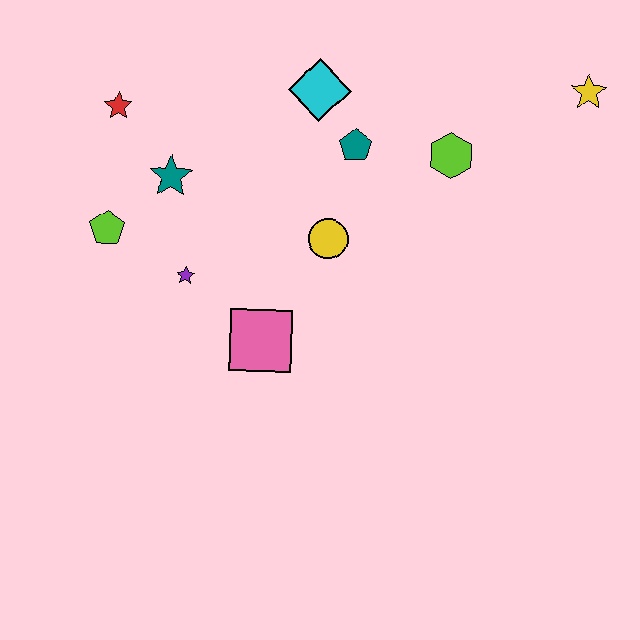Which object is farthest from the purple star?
The yellow star is farthest from the purple star.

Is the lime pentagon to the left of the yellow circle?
Yes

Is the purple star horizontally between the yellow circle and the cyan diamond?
No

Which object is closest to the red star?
The teal star is closest to the red star.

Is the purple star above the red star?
No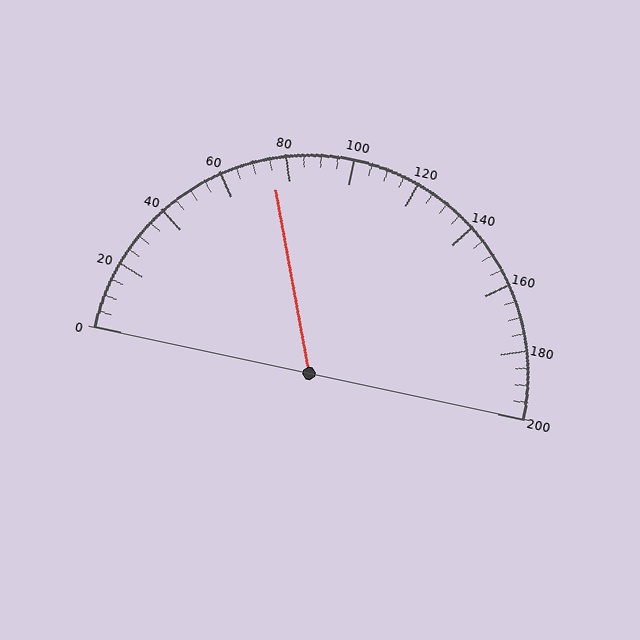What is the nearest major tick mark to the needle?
The nearest major tick mark is 80.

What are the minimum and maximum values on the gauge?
The gauge ranges from 0 to 200.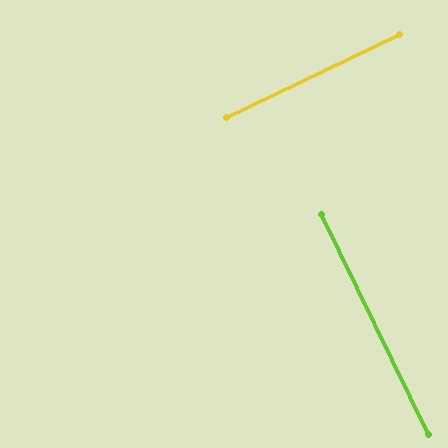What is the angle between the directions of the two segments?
Approximately 90 degrees.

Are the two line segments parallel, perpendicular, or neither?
Perpendicular — they meet at approximately 90°.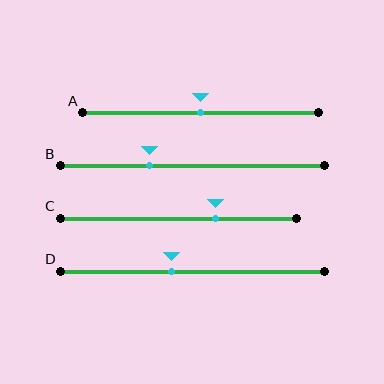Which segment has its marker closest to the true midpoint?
Segment A has its marker closest to the true midpoint.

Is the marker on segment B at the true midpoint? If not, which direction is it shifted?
No, the marker on segment B is shifted to the left by about 16% of the segment length.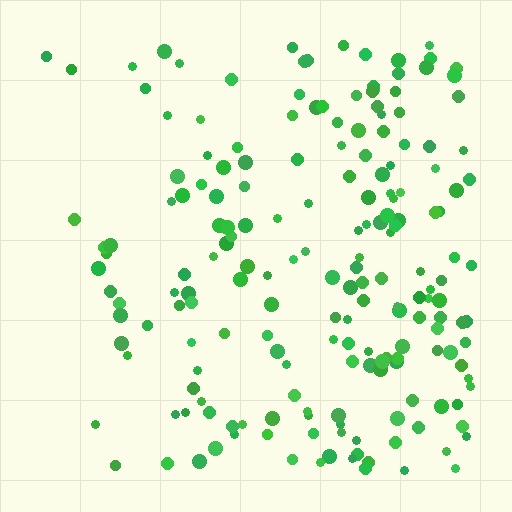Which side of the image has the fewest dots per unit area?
The left.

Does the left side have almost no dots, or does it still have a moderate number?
Still a moderate number, just noticeably fewer than the right.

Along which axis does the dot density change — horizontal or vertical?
Horizontal.